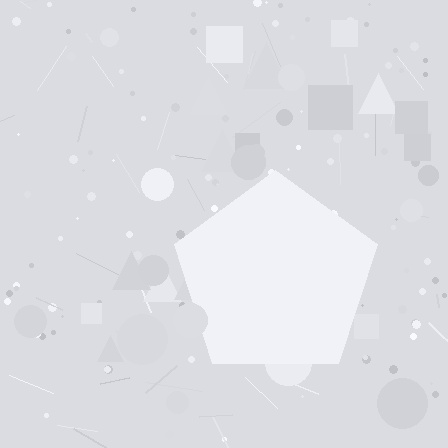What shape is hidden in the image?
A pentagon is hidden in the image.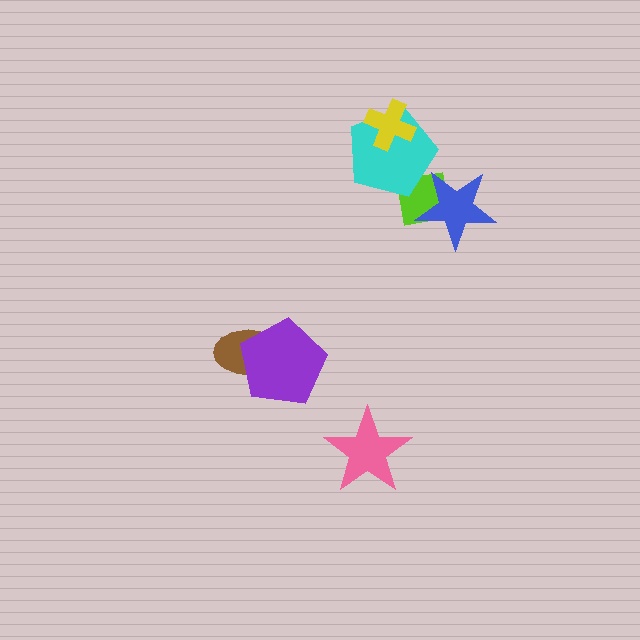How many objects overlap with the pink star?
0 objects overlap with the pink star.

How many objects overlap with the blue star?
1 object overlaps with the blue star.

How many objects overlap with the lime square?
2 objects overlap with the lime square.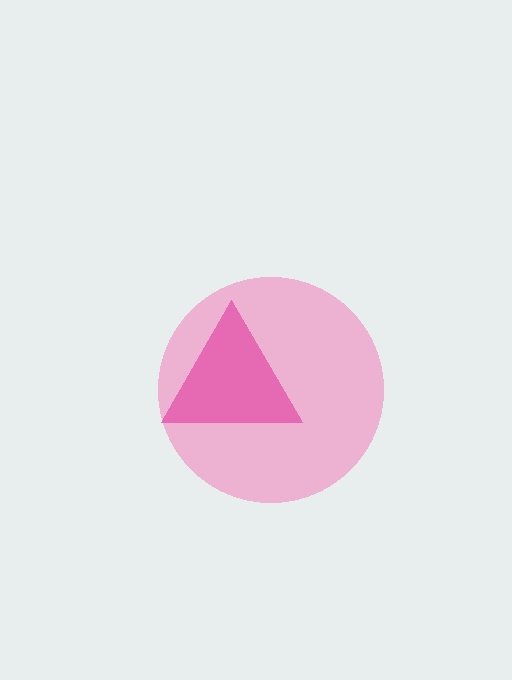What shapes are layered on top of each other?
The layered shapes are: a magenta triangle, a pink circle.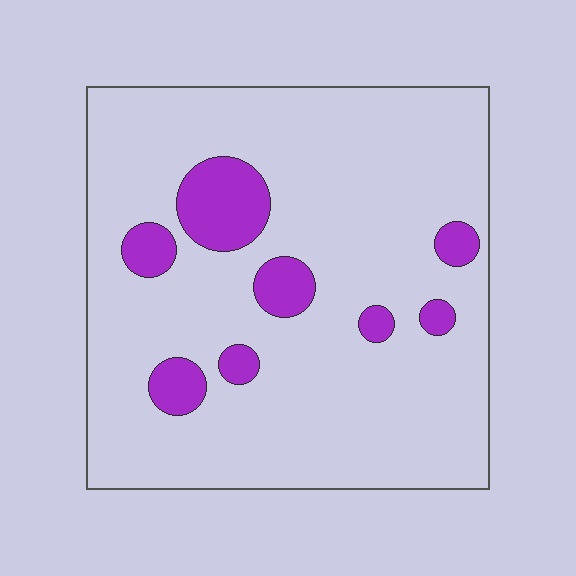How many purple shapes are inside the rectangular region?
8.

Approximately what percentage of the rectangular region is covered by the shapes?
Approximately 15%.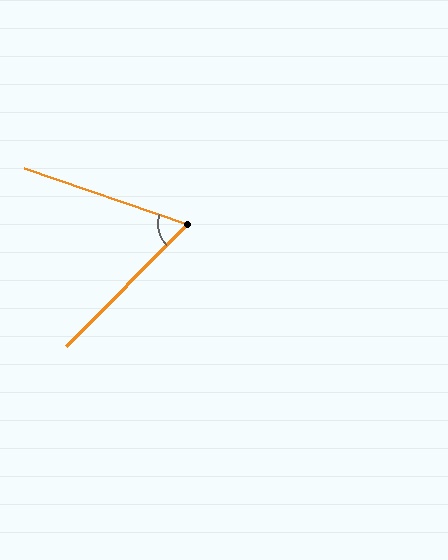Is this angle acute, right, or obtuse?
It is acute.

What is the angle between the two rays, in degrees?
Approximately 64 degrees.